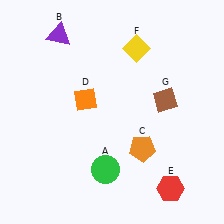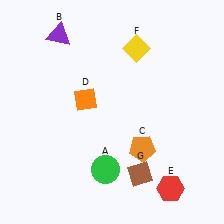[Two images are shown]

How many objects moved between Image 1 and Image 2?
1 object moved between the two images.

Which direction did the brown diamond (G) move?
The brown diamond (G) moved down.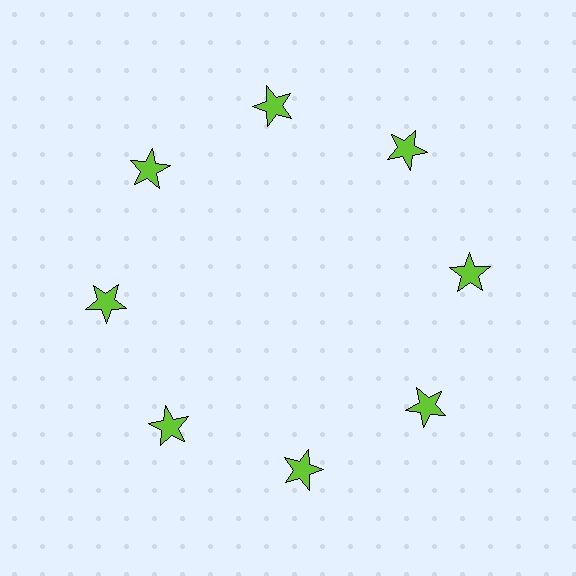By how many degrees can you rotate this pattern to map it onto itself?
The pattern maps onto itself every 45 degrees of rotation.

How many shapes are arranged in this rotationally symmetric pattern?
There are 8 shapes, arranged in 8 groups of 1.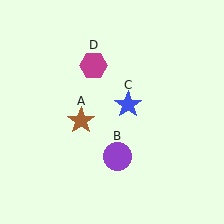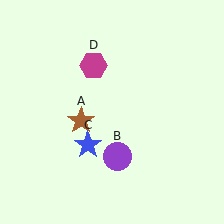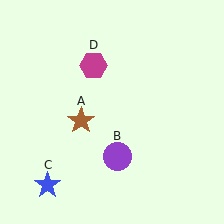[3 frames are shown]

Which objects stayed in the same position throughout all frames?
Brown star (object A) and purple circle (object B) and magenta hexagon (object D) remained stationary.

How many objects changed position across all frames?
1 object changed position: blue star (object C).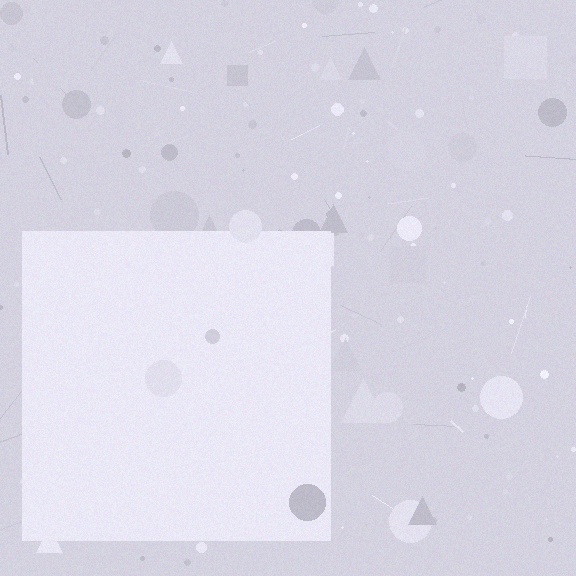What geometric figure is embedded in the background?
A square is embedded in the background.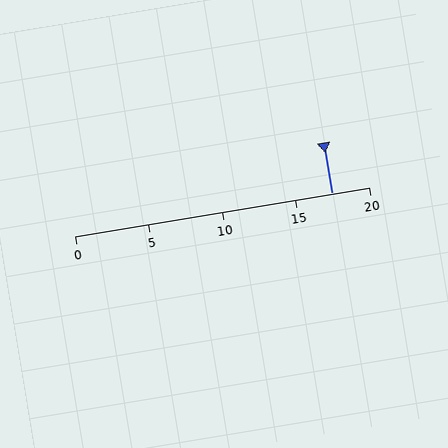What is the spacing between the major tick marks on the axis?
The major ticks are spaced 5 apart.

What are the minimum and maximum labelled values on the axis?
The axis runs from 0 to 20.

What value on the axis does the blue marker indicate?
The marker indicates approximately 17.5.